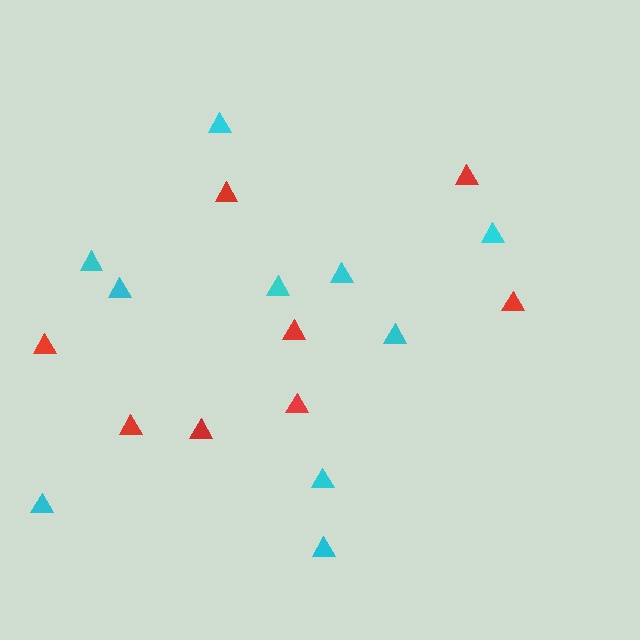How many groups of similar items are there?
There are 2 groups: one group of red triangles (8) and one group of cyan triangles (10).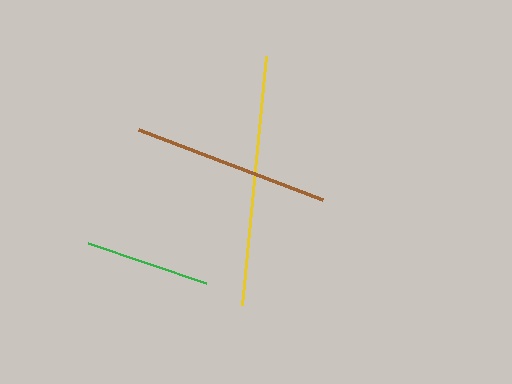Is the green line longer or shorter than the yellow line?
The yellow line is longer than the green line.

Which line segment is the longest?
The yellow line is the longest at approximately 250 pixels.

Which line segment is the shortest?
The green line is the shortest at approximately 125 pixels.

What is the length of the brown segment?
The brown segment is approximately 197 pixels long.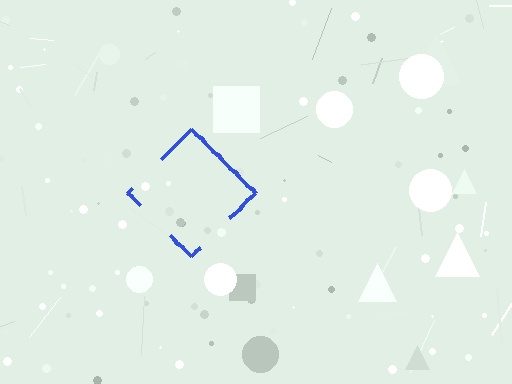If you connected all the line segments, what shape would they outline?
They would outline a diamond.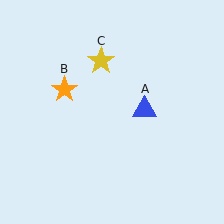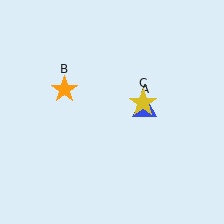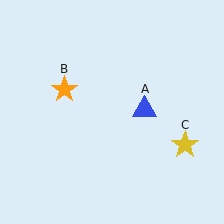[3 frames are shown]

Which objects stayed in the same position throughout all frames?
Blue triangle (object A) and orange star (object B) remained stationary.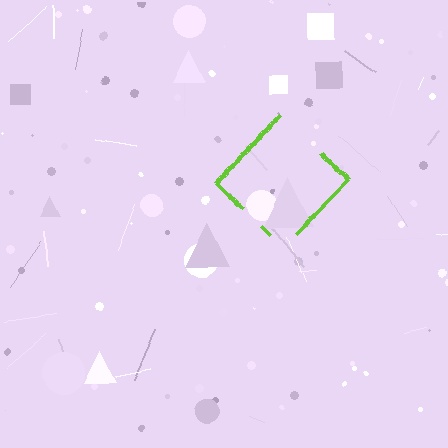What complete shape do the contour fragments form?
The contour fragments form a diamond.